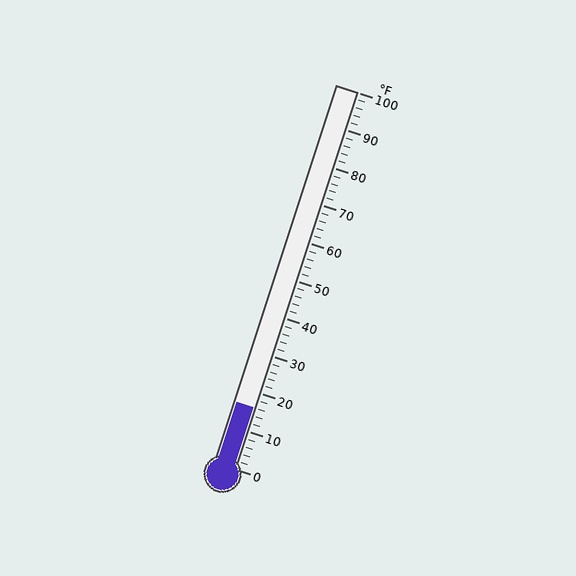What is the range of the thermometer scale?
The thermometer scale ranges from 0°F to 100°F.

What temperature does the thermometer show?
The thermometer shows approximately 16°F.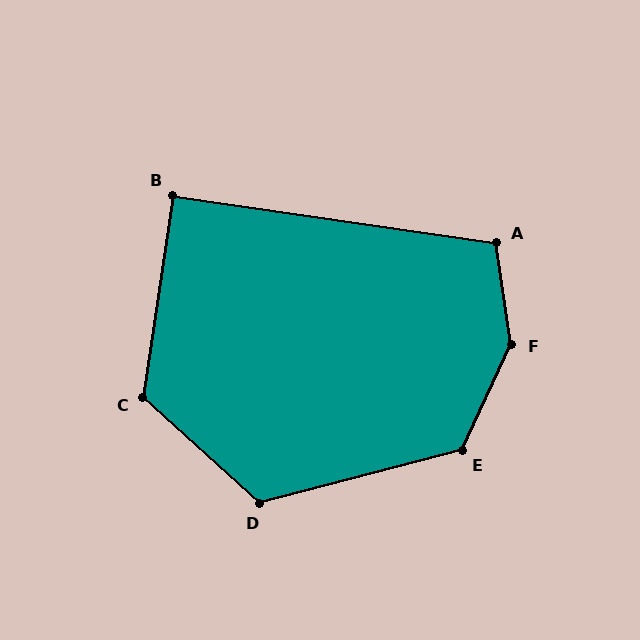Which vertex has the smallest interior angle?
B, at approximately 90 degrees.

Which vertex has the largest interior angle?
F, at approximately 147 degrees.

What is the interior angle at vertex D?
Approximately 123 degrees (obtuse).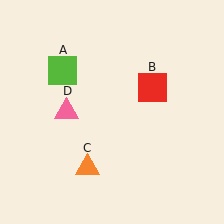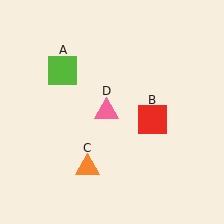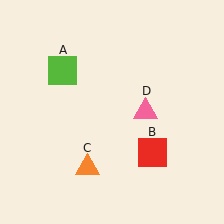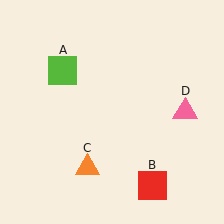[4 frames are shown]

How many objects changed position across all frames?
2 objects changed position: red square (object B), pink triangle (object D).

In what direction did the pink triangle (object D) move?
The pink triangle (object D) moved right.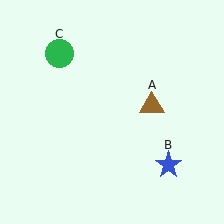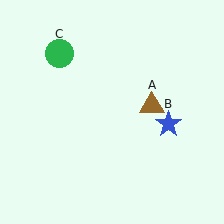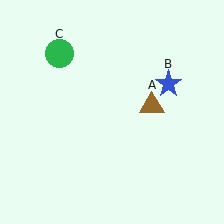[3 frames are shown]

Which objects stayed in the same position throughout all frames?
Brown triangle (object A) and green circle (object C) remained stationary.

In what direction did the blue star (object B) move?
The blue star (object B) moved up.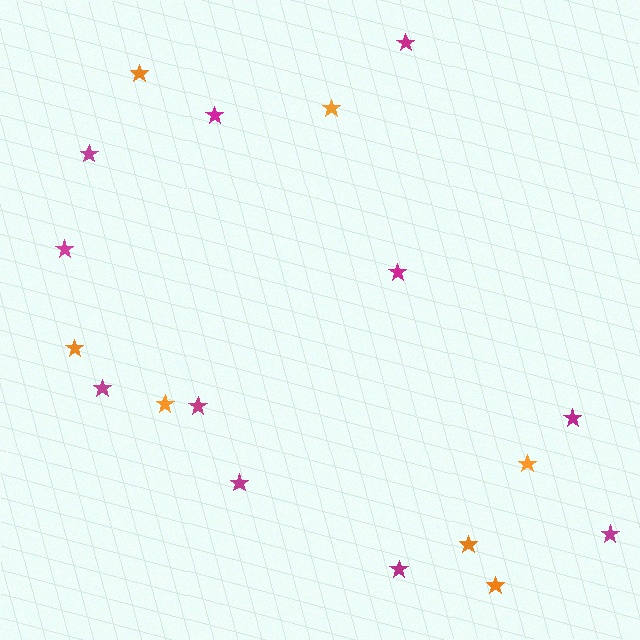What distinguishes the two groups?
There are 2 groups: one group of magenta stars (11) and one group of orange stars (7).